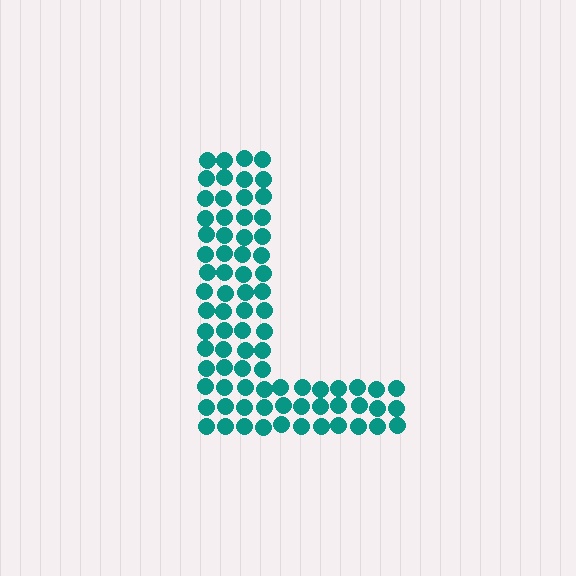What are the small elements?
The small elements are circles.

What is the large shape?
The large shape is the letter L.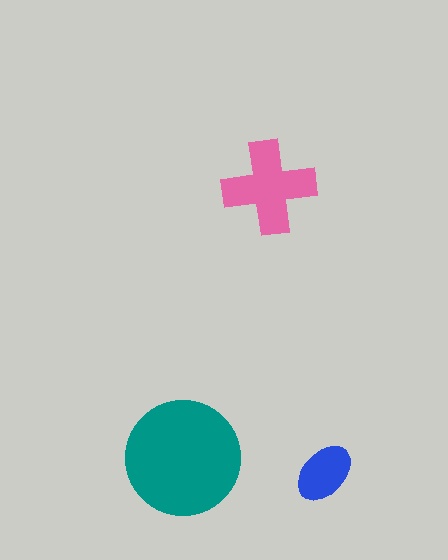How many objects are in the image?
There are 3 objects in the image.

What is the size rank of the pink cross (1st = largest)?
2nd.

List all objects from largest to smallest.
The teal circle, the pink cross, the blue ellipse.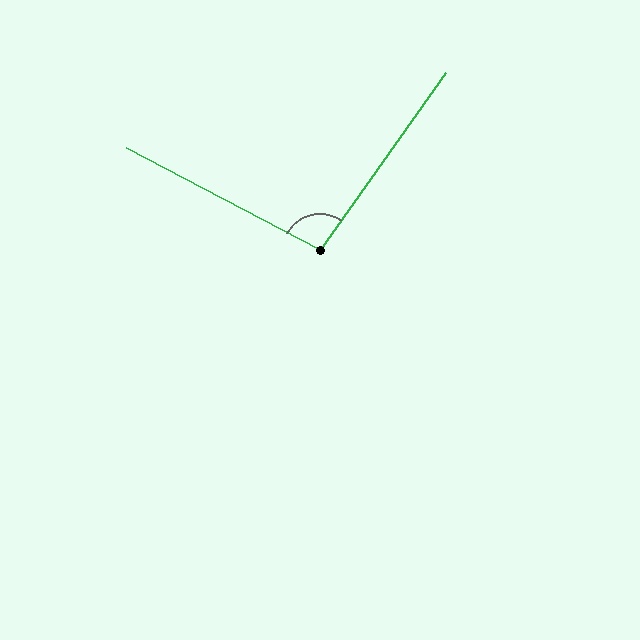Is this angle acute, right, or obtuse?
It is obtuse.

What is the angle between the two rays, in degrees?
Approximately 97 degrees.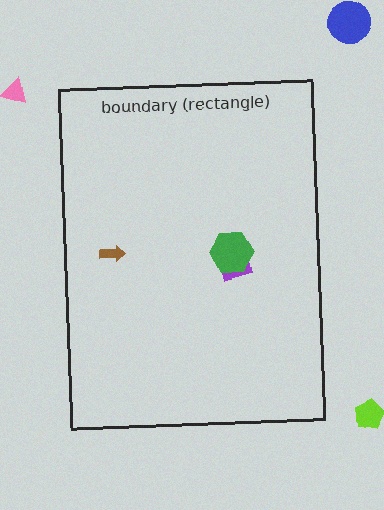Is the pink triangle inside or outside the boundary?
Outside.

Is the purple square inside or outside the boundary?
Inside.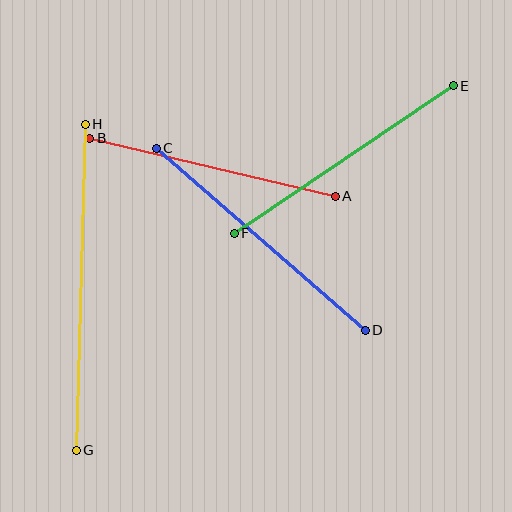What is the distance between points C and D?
The distance is approximately 277 pixels.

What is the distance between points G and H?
The distance is approximately 326 pixels.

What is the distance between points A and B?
The distance is approximately 252 pixels.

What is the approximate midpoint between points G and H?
The midpoint is at approximately (81, 287) pixels.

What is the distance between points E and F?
The distance is approximately 264 pixels.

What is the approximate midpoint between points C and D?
The midpoint is at approximately (261, 239) pixels.